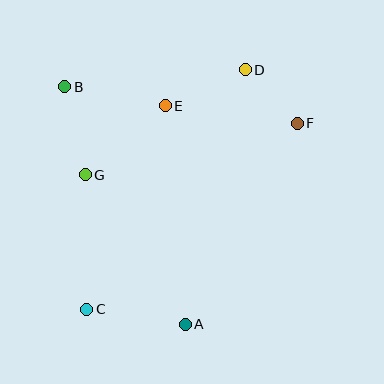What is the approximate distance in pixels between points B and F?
The distance between B and F is approximately 235 pixels.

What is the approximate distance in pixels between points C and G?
The distance between C and G is approximately 135 pixels.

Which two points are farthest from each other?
Points C and D are farthest from each other.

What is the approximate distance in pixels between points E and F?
The distance between E and F is approximately 133 pixels.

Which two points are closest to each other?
Points D and F are closest to each other.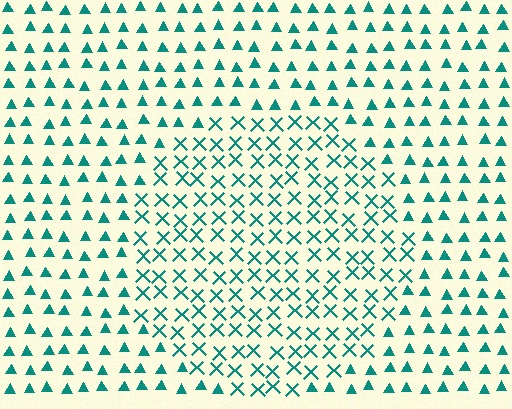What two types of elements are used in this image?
The image uses X marks inside the circle region and triangles outside it.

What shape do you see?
I see a circle.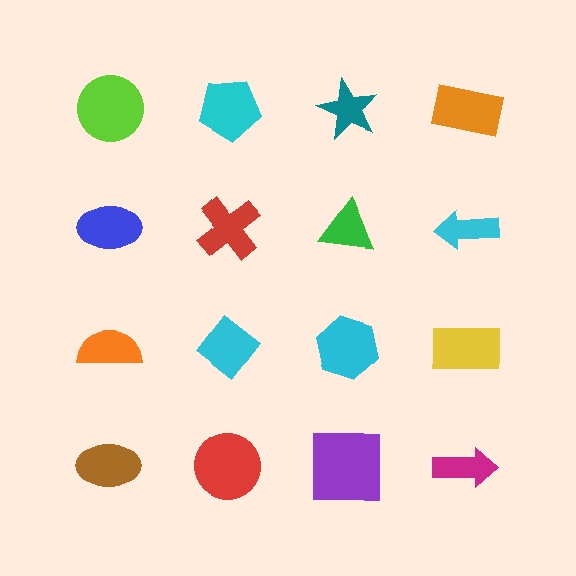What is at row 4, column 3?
A purple square.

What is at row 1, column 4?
An orange rectangle.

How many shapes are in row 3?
4 shapes.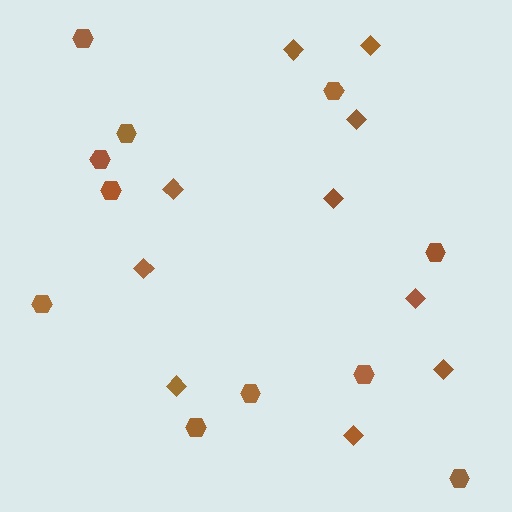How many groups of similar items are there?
There are 2 groups: one group of hexagons (11) and one group of diamonds (10).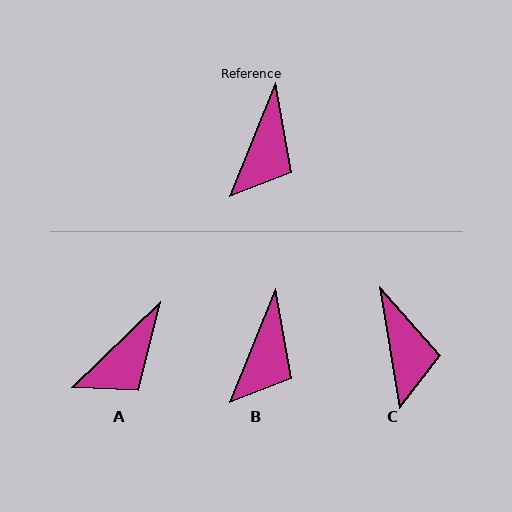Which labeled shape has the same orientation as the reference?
B.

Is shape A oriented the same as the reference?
No, it is off by about 24 degrees.